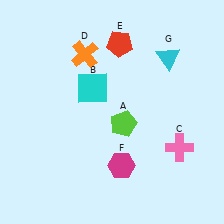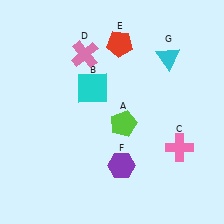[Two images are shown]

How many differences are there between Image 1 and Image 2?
There are 2 differences between the two images.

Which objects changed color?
D changed from orange to pink. F changed from magenta to purple.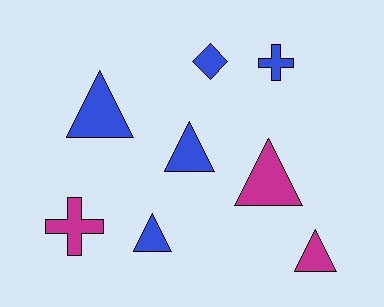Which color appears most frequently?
Blue, with 5 objects.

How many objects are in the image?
There are 8 objects.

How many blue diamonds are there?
There is 1 blue diamond.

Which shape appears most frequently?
Triangle, with 5 objects.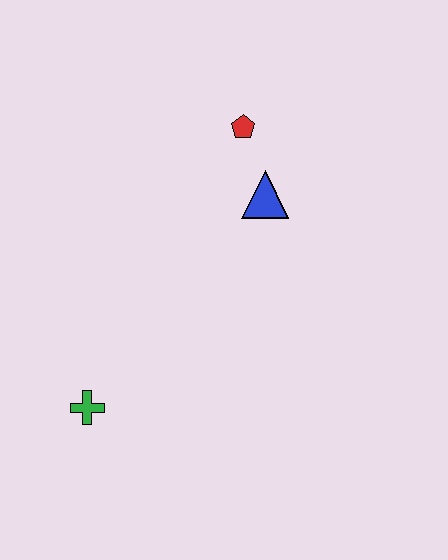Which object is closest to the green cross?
The blue triangle is closest to the green cross.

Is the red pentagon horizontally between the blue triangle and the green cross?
Yes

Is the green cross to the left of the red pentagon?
Yes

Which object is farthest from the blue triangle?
The green cross is farthest from the blue triangle.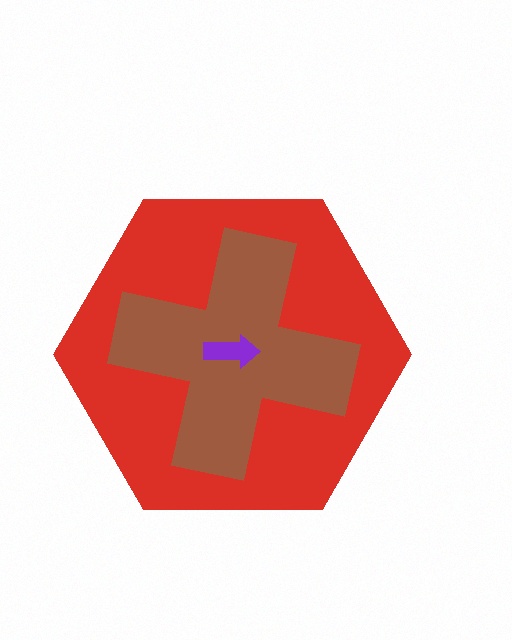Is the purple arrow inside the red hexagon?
Yes.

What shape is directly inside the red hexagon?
The brown cross.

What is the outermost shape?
The red hexagon.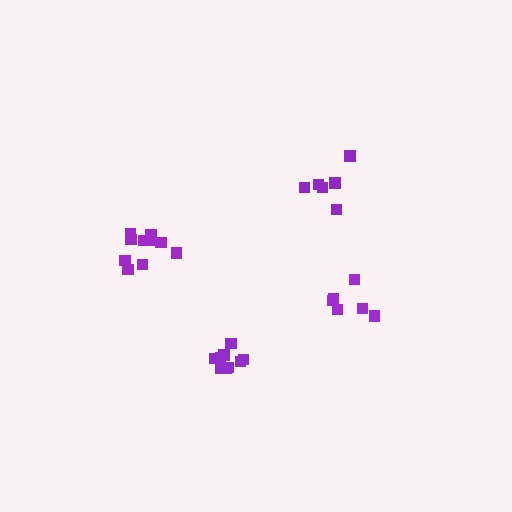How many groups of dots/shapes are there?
There are 4 groups.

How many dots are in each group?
Group 1: 9 dots, Group 2: 10 dots, Group 3: 6 dots, Group 4: 6 dots (31 total).